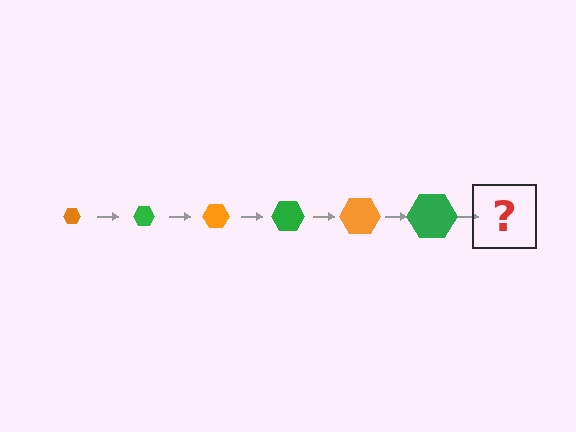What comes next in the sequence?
The next element should be an orange hexagon, larger than the previous one.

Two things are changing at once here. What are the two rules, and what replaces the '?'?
The two rules are that the hexagon grows larger each step and the color cycles through orange and green. The '?' should be an orange hexagon, larger than the previous one.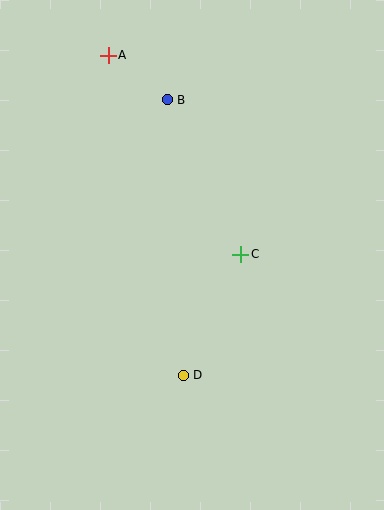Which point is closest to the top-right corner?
Point B is closest to the top-right corner.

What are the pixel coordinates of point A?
Point A is at (108, 55).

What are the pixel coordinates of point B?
Point B is at (167, 100).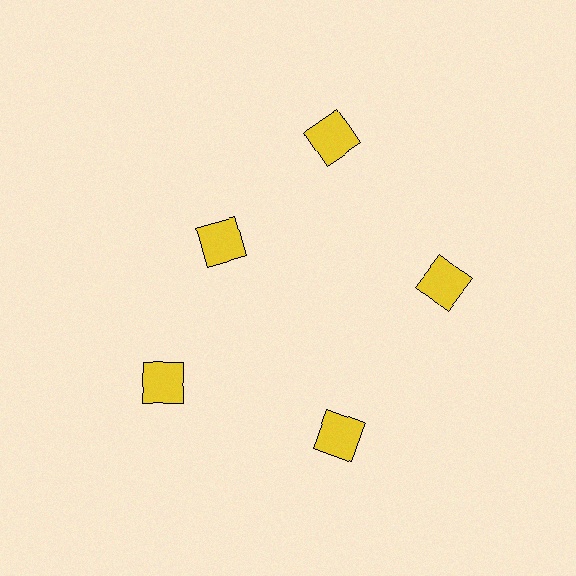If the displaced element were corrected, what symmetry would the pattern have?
It would have 5-fold rotational symmetry — the pattern would map onto itself every 72 degrees.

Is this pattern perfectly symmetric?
No. The 5 yellow squares are arranged in a ring, but one element near the 10 o'clock position is pulled inward toward the center, breaking the 5-fold rotational symmetry.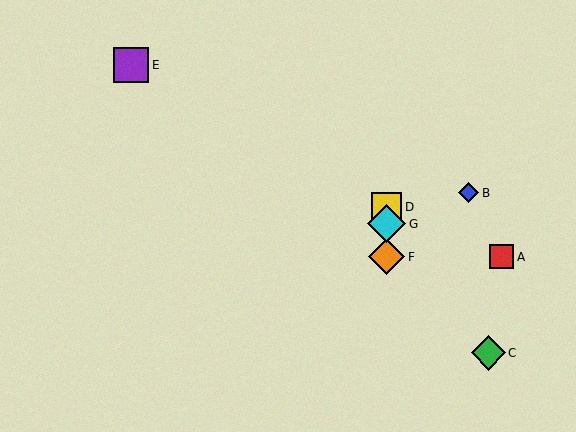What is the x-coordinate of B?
Object B is at x≈468.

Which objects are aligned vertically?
Objects D, F, G are aligned vertically.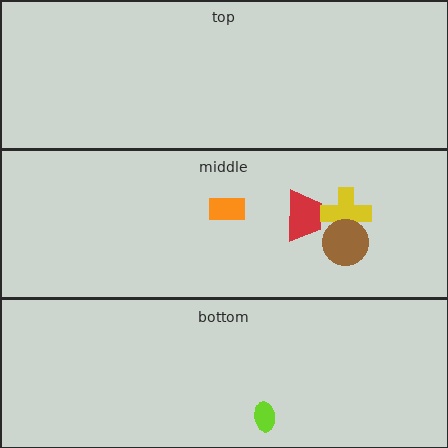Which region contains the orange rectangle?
The middle region.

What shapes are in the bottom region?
The lime ellipse.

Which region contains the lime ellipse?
The bottom region.